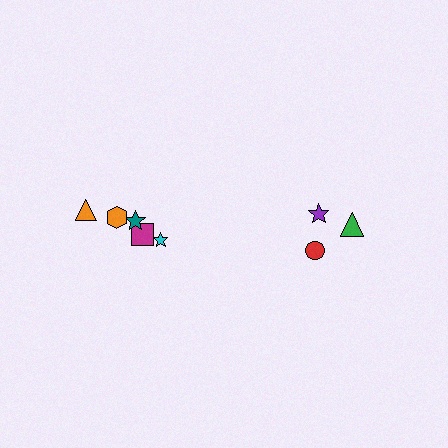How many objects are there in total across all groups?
There are 8 objects.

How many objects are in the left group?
There are 5 objects.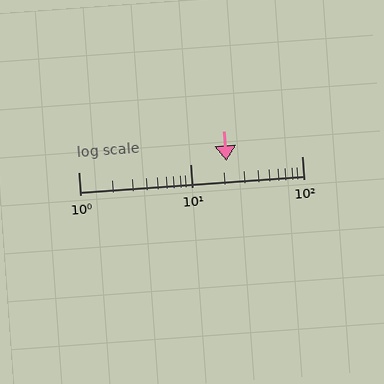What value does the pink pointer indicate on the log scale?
The pointer indicates approximately 21.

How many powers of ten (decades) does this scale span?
The scale spans 2 decades, from 1 to 100.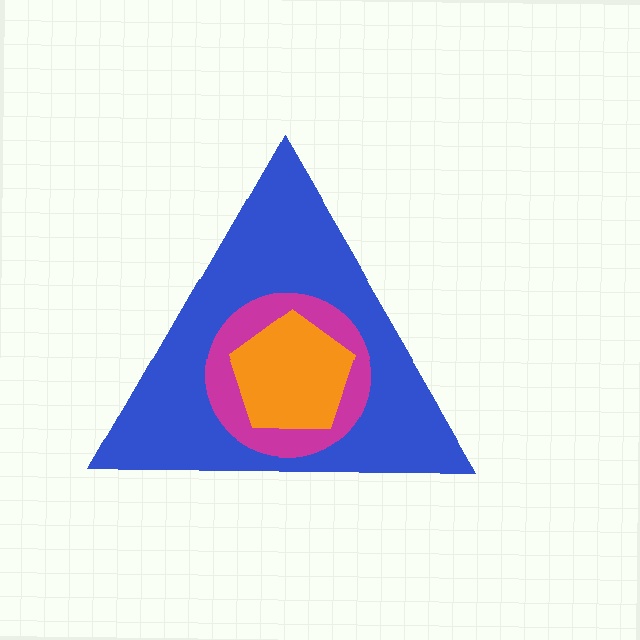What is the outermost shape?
The blue triangle.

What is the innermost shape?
The orange pentagon.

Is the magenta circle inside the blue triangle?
Yes.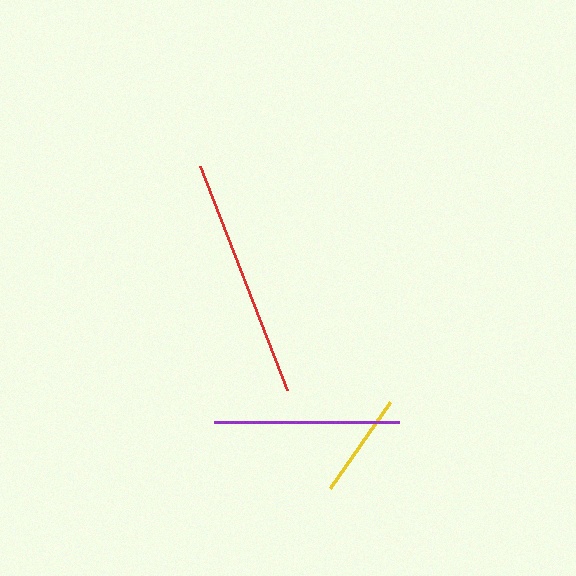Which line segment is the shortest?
The yellow line is the shortest at approximately 104 pixels.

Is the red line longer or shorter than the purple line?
The red line is longer than the purple line.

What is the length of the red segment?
The red segment is approximately 240 pixels long.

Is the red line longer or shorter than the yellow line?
The red line is longer than the yellow line.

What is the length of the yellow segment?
The yellow segment is approximately 104 pixels long.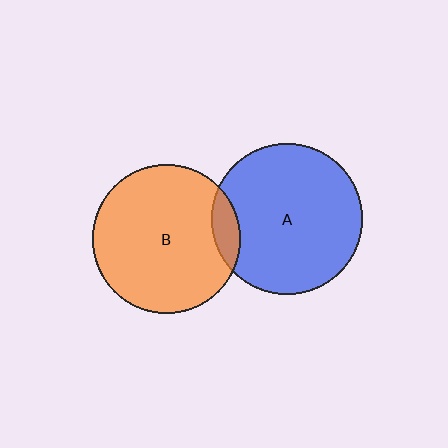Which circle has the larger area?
Circle A (blue).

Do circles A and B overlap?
Yes.